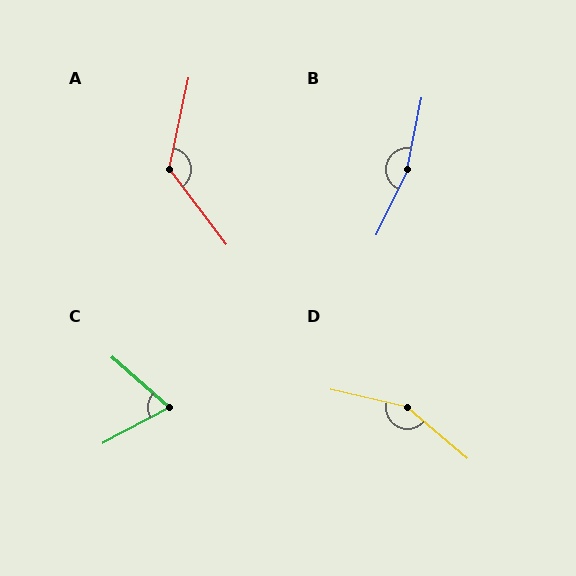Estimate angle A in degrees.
Approximately 131 degrees.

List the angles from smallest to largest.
C (70°), A (131°), D (152°), B (166°).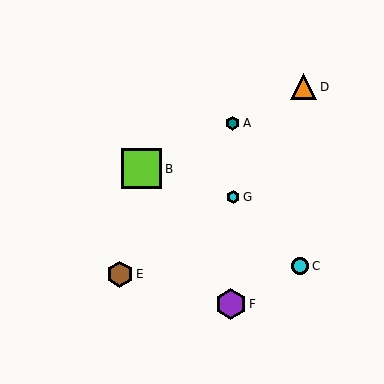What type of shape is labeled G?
Shape G is a cyan hexagon.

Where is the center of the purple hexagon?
The center of the purple hexagon is at (231, 304).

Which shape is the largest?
The lime square (labeled B) is the largest.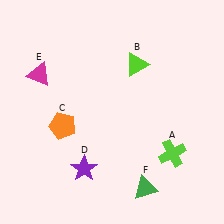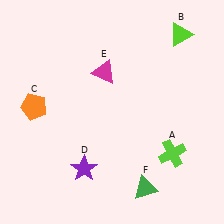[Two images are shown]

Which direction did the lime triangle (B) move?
The lime triangle (B) moved right.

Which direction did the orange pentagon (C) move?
The orange pentagon (C) moved left.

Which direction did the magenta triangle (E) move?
The magenta triangle (E) moved right.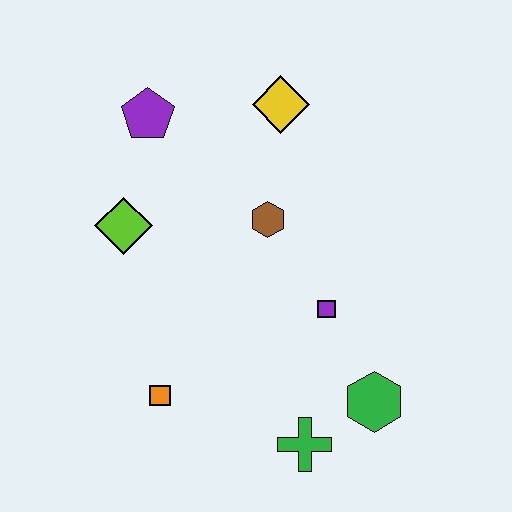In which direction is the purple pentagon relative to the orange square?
The purple pentagon is above the orange square.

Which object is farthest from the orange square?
The yellow diamond is farthest from the orange square.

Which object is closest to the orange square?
The green cross is closest to the orange square.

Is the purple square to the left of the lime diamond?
No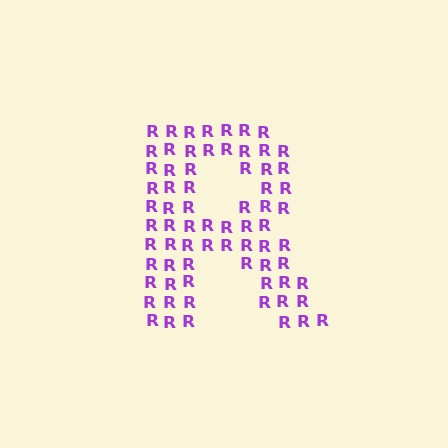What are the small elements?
The small elements are letter R's.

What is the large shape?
The large shape is the letter R.